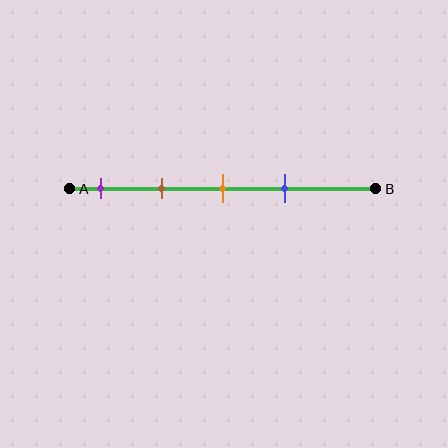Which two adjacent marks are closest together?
The orange and blue marks are the closest adjacent pair.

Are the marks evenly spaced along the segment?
Yes, the marks are approximately evenly spaced.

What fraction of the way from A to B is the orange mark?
The orange mark is approximately 50% (0.5) of the way from A to B.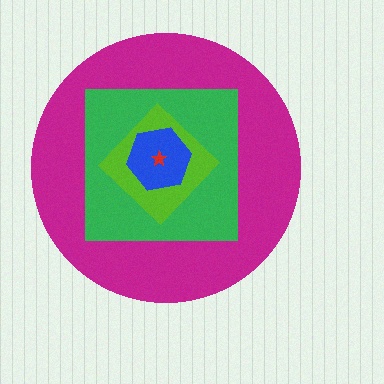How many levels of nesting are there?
5.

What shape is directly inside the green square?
The lime diamond.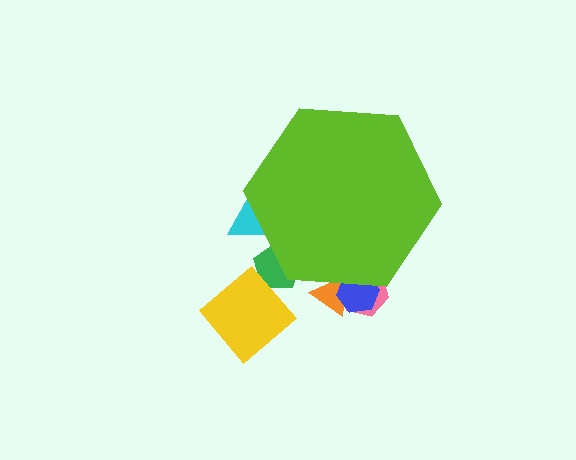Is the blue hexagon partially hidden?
Yes, the blue hexagon is partially hidden behind the lime hexagon.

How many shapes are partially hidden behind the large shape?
5 shapes are partially hidden.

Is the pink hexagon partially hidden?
Yes, the pink hexagon is partially hidden behind the lime hexagon.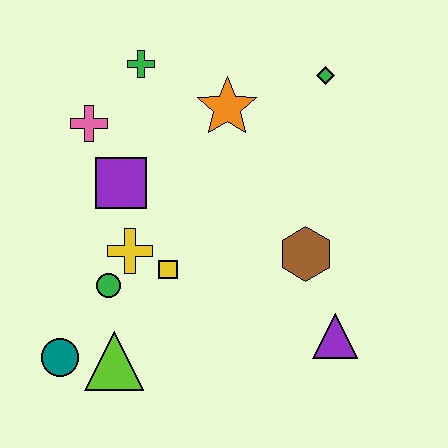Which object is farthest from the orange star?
The teal circle is farthest from the orange star.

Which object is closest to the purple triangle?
The brown hexagon is closest to the purple triangle.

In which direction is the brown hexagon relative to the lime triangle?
The brown hexagon is to the right of the lime triangle.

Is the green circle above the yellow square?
No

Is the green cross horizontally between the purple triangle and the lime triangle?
Yes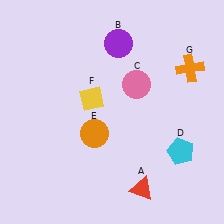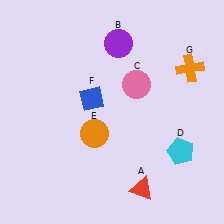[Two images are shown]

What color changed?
The diamond (F) changed from yellow in Image 1 to blue in Image 2.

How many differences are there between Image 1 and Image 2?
There is 1 difference between the two images.